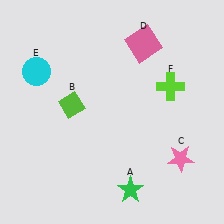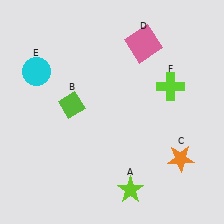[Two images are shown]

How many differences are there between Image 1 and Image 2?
There are 2 differences between the two images.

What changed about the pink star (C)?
In Image 1, C is pink. In Image 2, it changed to orange.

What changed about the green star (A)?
In Image 1, A is green. In Image 2, it changed to lime.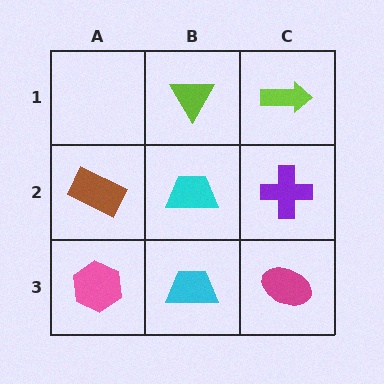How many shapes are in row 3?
3 shapes.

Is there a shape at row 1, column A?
No, that cell is empty.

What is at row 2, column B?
A cyan trapezoid.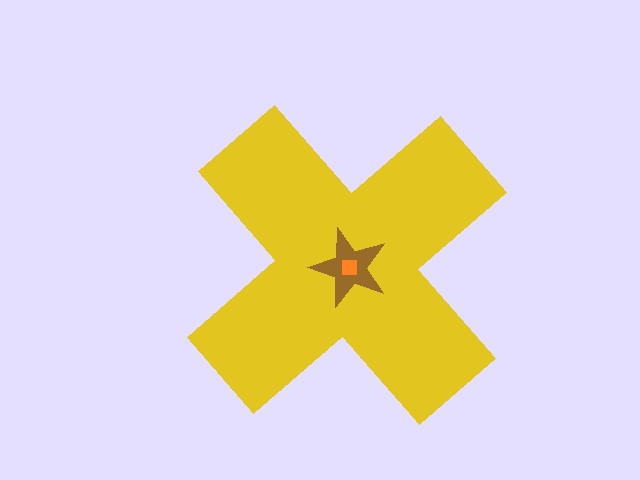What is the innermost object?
The orange square.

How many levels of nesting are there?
3.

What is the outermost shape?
The yellow cross.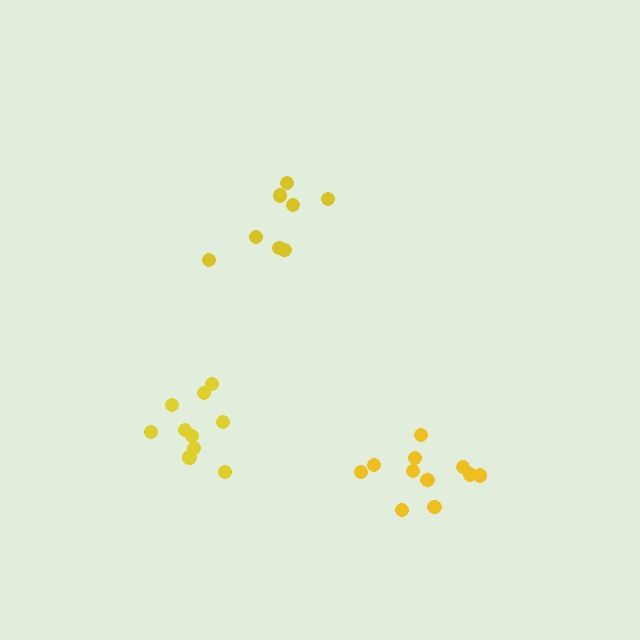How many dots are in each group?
Group 1: 8 dots, Group 2: 11 dots, Group 3: 11 dots (30 total).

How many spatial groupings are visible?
There are 3 spatial groupings.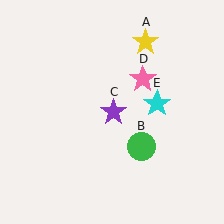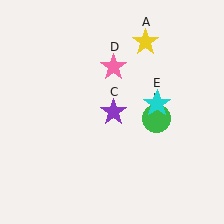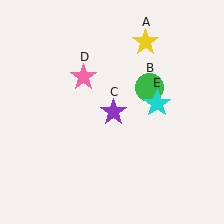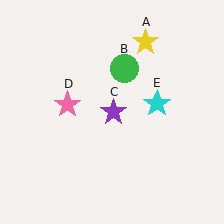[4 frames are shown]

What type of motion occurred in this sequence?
The green circle (object B), pink star (object D) rotated counterclockwise around the center of the scene.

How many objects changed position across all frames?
2 objects changed position: green circle (object B), pink star (object D).